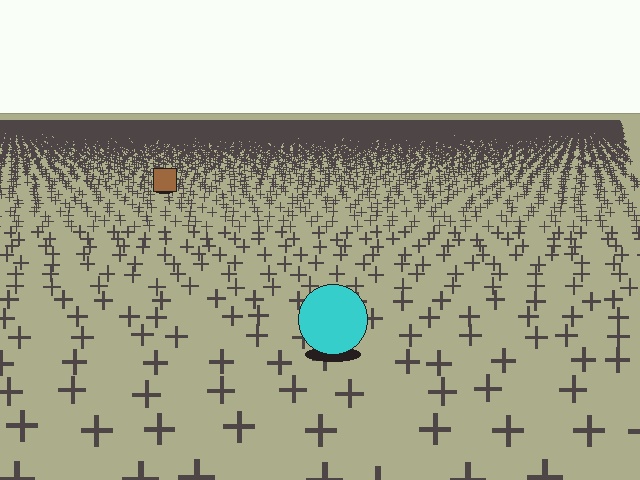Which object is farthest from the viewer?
The brown square is farthest from the viewer. It appears smaller and the ground texture around it is denser.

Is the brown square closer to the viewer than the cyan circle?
No. The cyan circle is closer — you can tell from the texture gradient: the ground texture is coarser near it.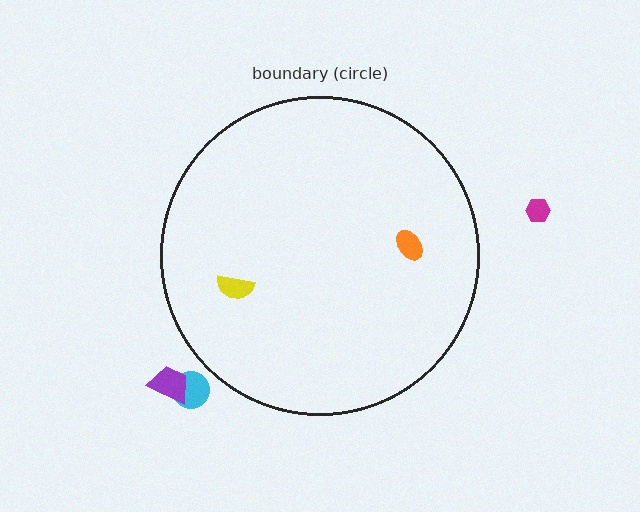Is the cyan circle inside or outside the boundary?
Outside.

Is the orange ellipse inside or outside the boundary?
Inside.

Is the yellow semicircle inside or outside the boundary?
Inside.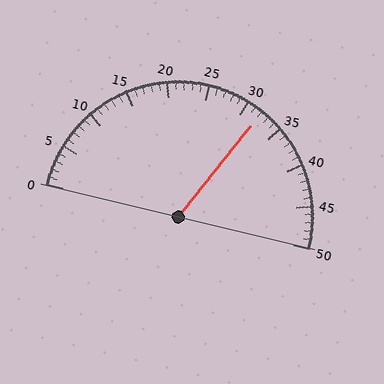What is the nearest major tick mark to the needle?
The nearest major tick mark is 30.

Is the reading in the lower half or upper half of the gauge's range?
The reading is in the upper half of the range (0 to 50).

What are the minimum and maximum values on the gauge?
The gauge ranges from 0 to 50.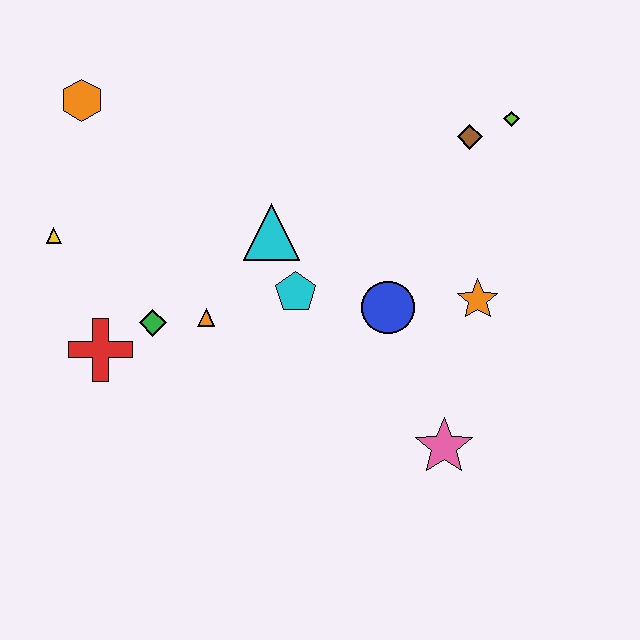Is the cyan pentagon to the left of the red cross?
No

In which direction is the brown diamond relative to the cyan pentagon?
The brown diamond is to the right of the cyan pentagon.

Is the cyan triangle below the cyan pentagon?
No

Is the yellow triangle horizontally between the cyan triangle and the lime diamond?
No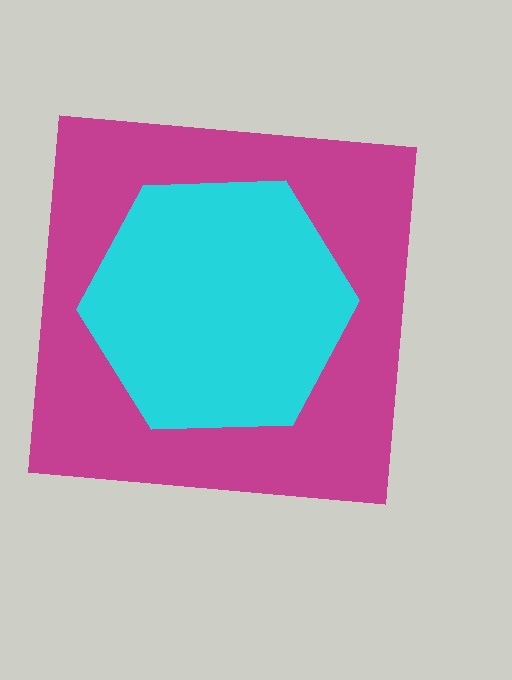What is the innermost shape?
The cyan hexagon.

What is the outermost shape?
The magenta square.